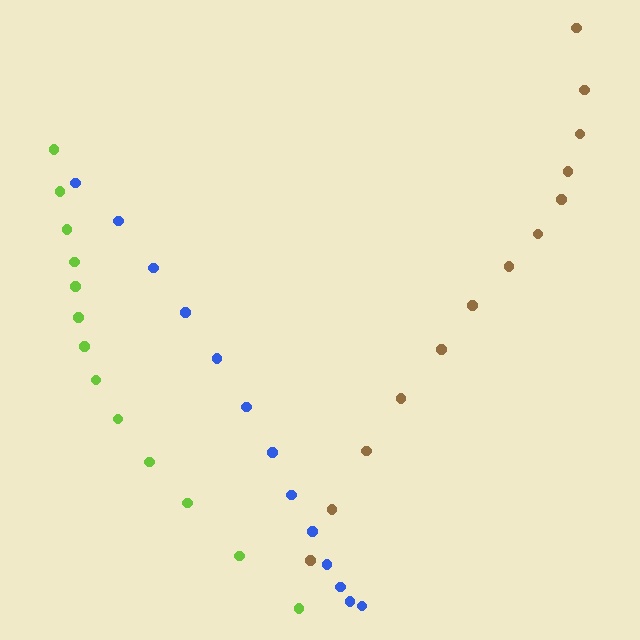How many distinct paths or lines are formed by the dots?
There are 3 distinct paths.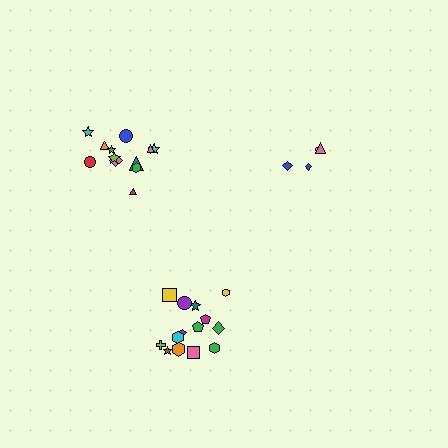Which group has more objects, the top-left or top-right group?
The top-left group.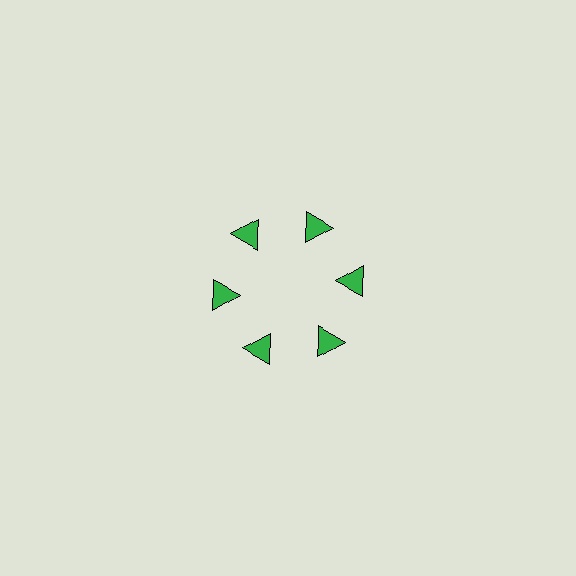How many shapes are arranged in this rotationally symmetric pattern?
There are 6 shapes, arranged in 6 groups of 1.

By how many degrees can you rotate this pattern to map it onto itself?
The pattern maps onto itself every 60 degrees of rotation.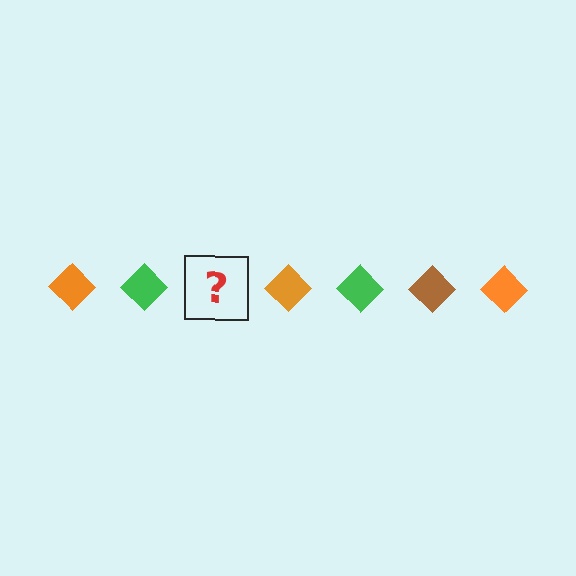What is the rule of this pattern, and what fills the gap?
The rule is that the pattern cycles through orange, green, brown diamonds. The gap should be filled with a brown diamond.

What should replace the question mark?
The question mark should be replaced with a brown diamond.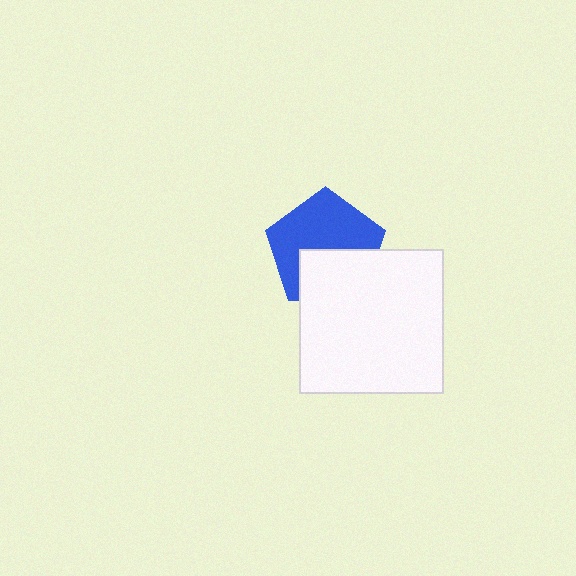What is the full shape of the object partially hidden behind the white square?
The partially hidden object is a blue pentagon.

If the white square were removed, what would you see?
You would see the complete blue pentagon.